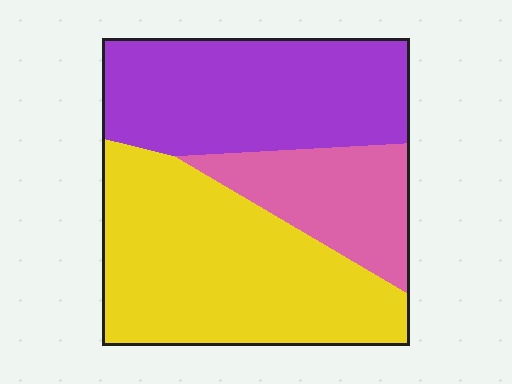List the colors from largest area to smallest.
From largest to smallest: yellow, purple, pink.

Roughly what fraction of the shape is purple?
Purple covers around 35% of the shape.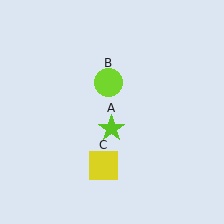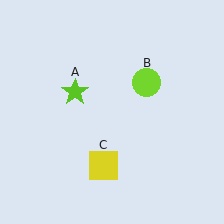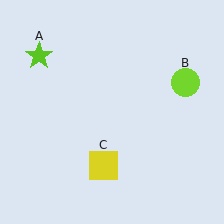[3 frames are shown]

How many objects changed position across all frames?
2 objects changed position: lime star (object A), lime circle (object B).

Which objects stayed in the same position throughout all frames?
Yellow square (object C) remained stationary.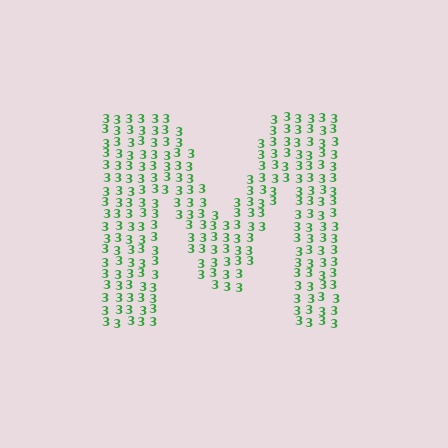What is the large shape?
The large shape is the letter M.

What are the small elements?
The small elements are digit 3's.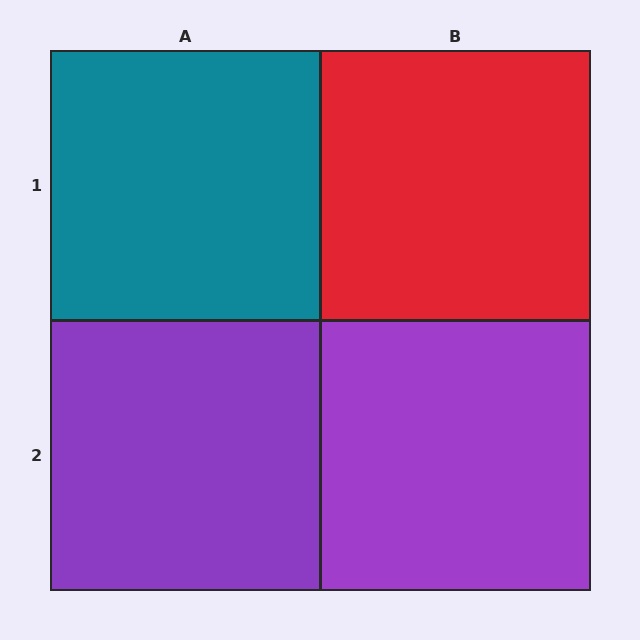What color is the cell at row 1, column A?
Teal.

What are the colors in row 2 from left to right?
Purple, purple.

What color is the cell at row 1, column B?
Red.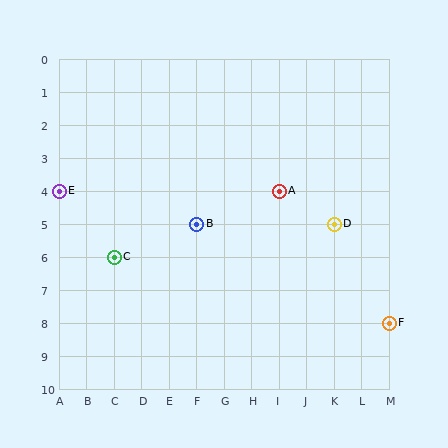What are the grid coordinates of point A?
Point A is at grid coordinates (I, 4).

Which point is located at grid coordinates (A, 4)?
Point E is at (A, 4).